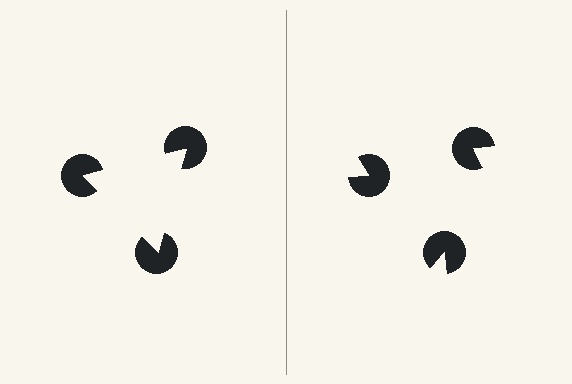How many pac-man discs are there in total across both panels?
6 — 3 on each side.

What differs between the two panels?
The pac-man discs are positioned identically on both sides; only the wedge orientations differ. On the left they align to a triangle; on the right they are misaligned.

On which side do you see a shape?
An illusory triangle appears on the left side. On the right side the wedge cuts are rotated, so no coherent shape forms.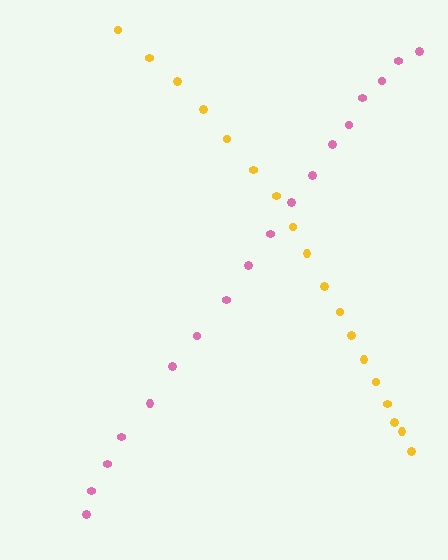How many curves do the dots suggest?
There are 2 distinct paths.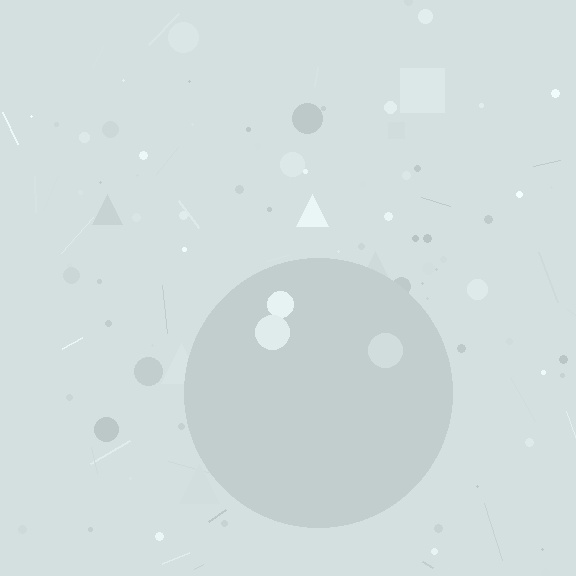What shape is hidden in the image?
A circle is hidden in the image.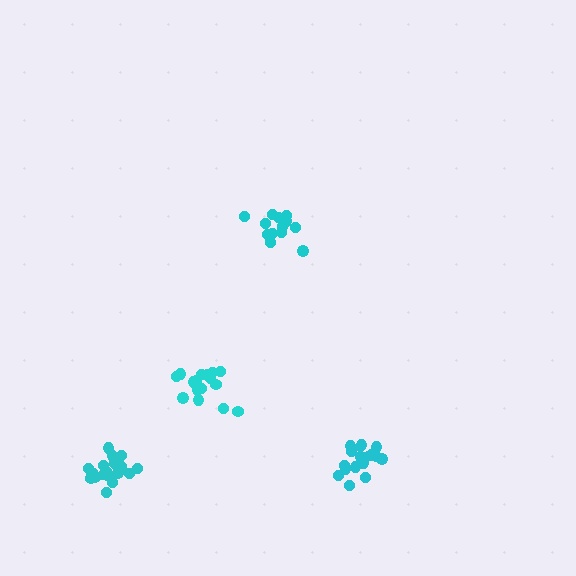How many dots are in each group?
Group 1: 13 dots, Group 2: 18 dots, Group 3: 18 dots, Group 4: 18 dots (67 total).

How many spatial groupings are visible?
There are 4 spatial groupings.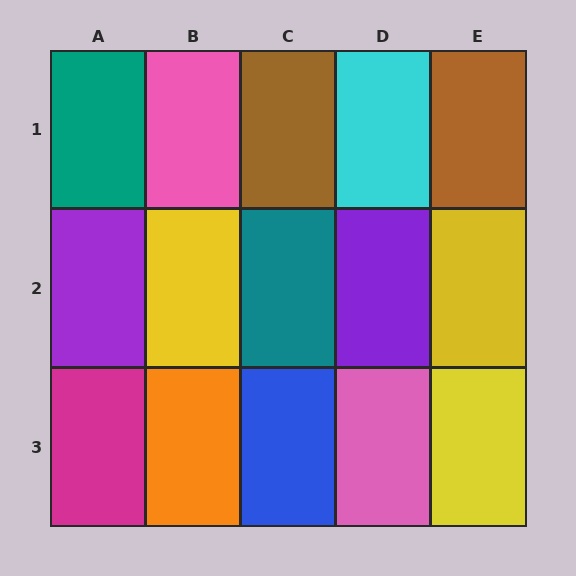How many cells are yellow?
3 cells are yellow.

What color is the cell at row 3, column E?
Yellow.